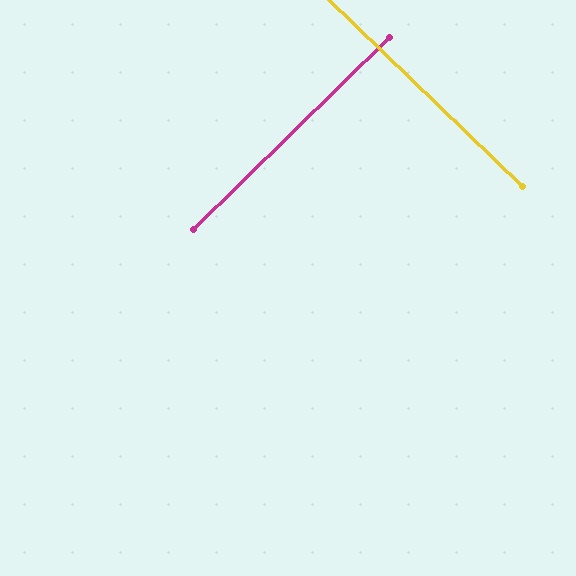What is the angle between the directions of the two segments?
Approximately 88 degrees.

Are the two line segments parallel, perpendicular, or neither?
Perpendicular — they meet at approximately 88°.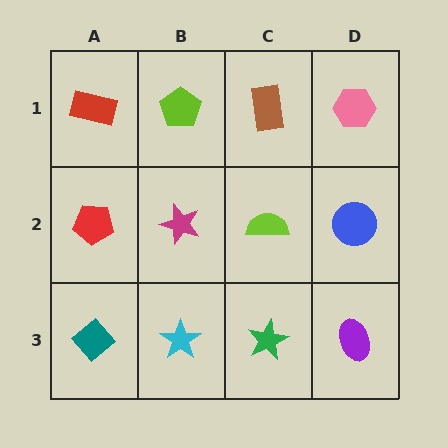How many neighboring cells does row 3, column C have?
3.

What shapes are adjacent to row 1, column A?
A red pentagon (row 2, column A), a lime pentagon (row 1, column B).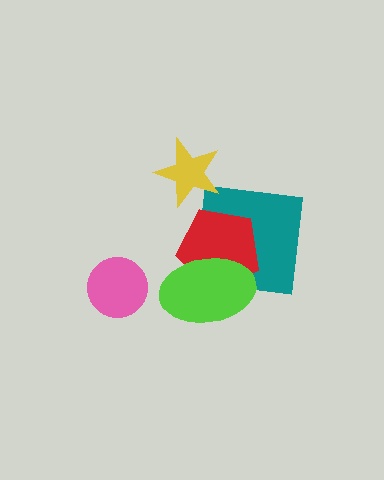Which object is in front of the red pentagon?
The lime ellipse is in front of the red pentagon.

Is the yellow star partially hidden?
No, no other shape covers it.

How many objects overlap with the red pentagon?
2 objects overlap with the red pentagon.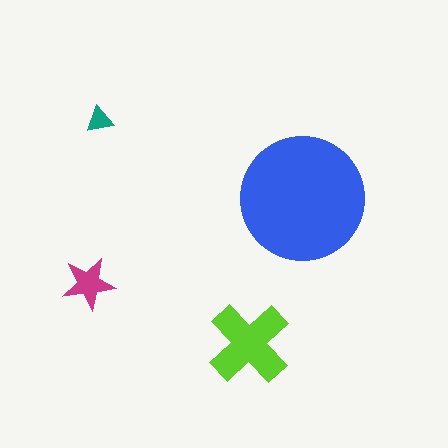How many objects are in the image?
There are 4 objects in the image.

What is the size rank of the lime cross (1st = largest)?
2nd.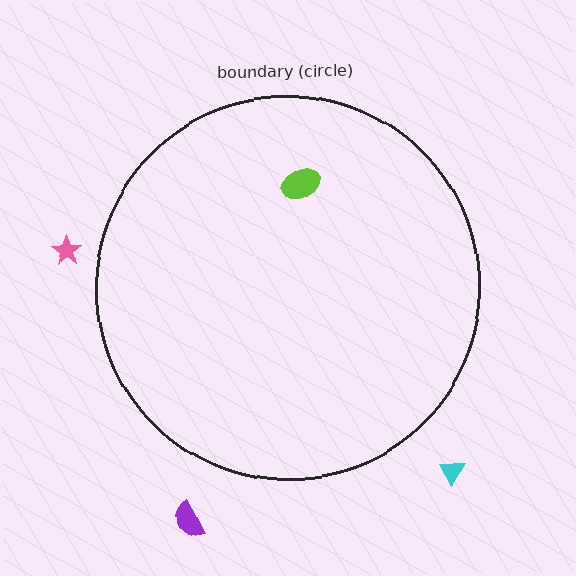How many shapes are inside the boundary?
1 inside, 3 outside.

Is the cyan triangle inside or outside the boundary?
Outside.